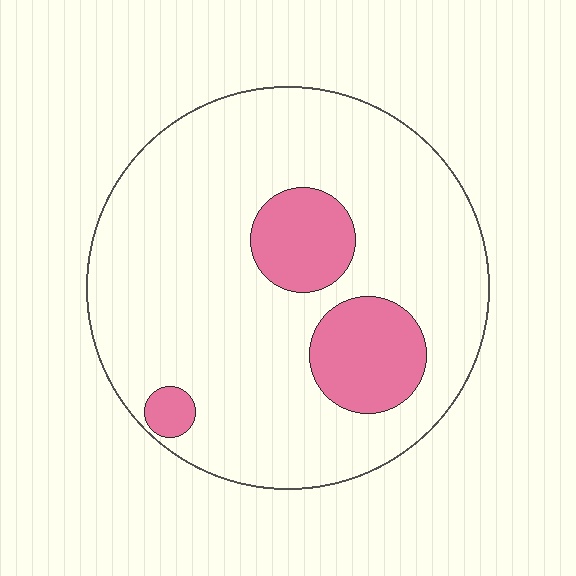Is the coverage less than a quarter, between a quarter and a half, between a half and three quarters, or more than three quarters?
Less than a quarter.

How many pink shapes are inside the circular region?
3.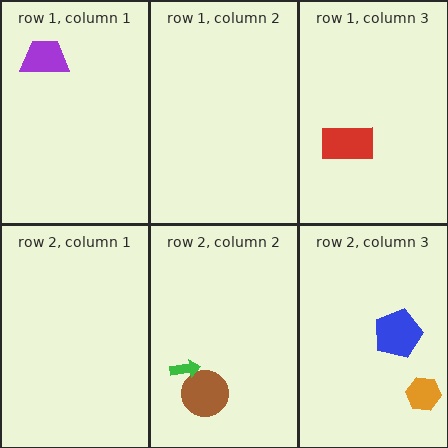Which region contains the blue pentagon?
The row 2, column 3 region.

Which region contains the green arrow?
The row 2, column 2 region.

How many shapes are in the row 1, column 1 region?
1.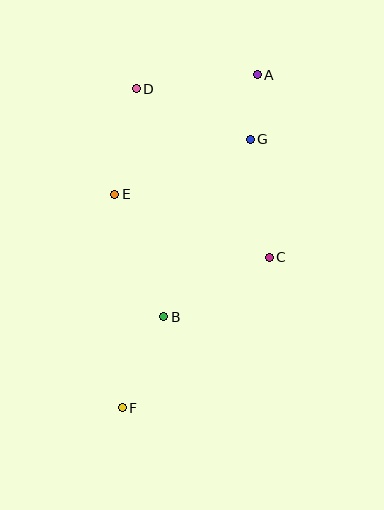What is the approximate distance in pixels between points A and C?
The distance between A and C is approximately 183 pixels.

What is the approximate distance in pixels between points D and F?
The distance between D and F is approximately 319 pixels.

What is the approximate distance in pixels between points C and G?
The distance between C and G is approximately 119 pixels.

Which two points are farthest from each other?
Points A and F are farthest from each other.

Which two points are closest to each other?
Points A and G are closest to each other.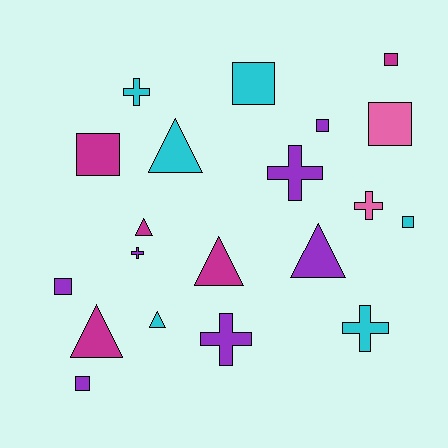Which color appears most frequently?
Purple, with 7 objects.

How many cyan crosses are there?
There are 2 cyan crosses.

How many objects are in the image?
There are 20 objects.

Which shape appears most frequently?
Square, with 8 objects.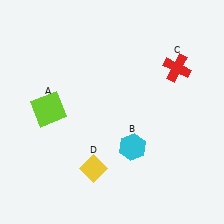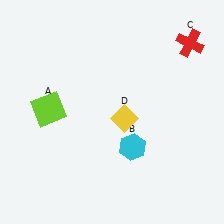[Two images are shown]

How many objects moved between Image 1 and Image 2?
2 objects moved between the two images.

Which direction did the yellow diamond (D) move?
The yellow diamond (D) moved up.